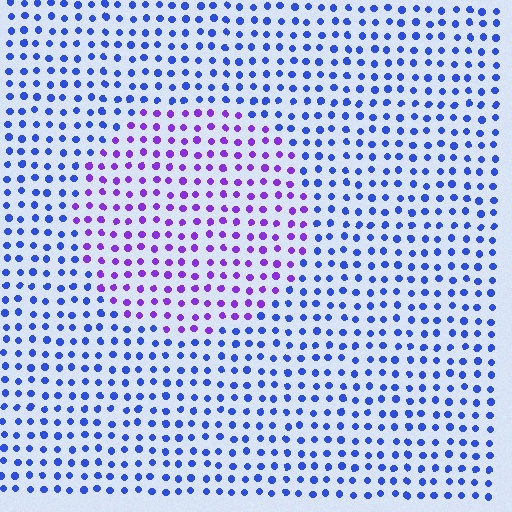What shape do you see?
I see a circle.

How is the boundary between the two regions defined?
The boundary is defined purely by a slight shift in hue (about 45 degrees). Spacing, size, and orientation are identical on both sides.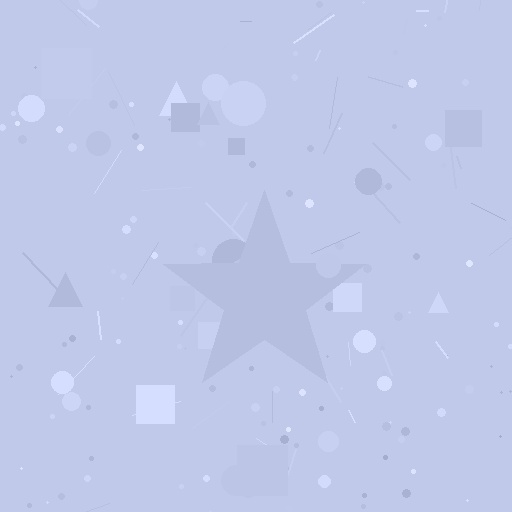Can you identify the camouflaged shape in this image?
The camouflaged shape is a star.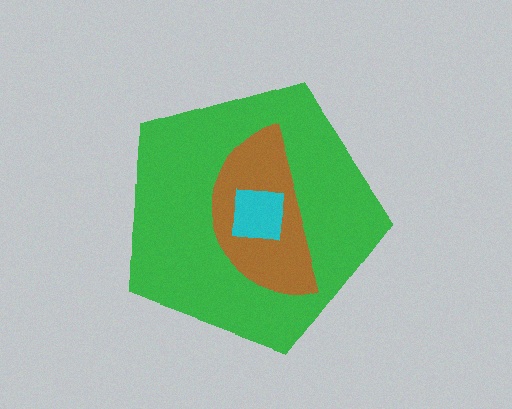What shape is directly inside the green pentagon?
The brown semicircle.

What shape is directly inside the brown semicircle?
The cyan square.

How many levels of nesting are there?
3.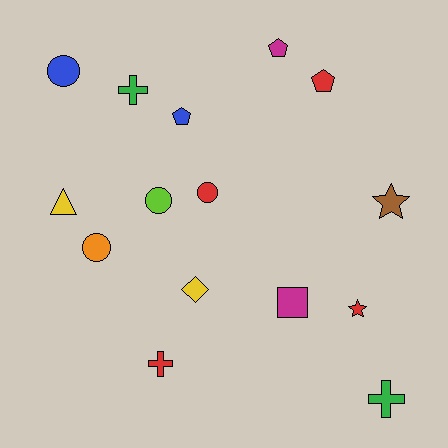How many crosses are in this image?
There are 3 crosses.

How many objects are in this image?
There are 15 objects.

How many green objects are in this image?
There are 2 green objects.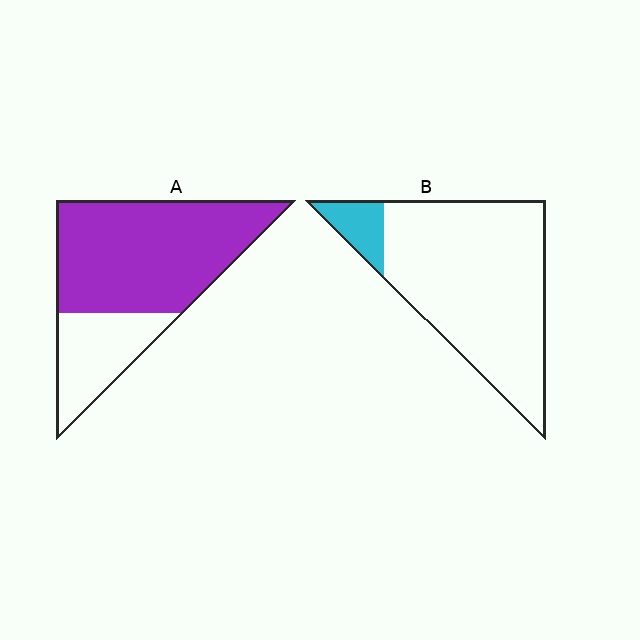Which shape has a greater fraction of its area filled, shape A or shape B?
Shape A.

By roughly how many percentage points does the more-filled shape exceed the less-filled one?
By roughly 60 percentage points (A over B).